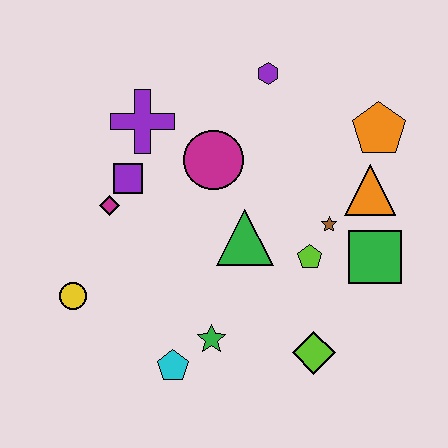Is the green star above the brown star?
No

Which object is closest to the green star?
The cyan pentagon is closest to the green star.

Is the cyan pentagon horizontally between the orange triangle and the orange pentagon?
No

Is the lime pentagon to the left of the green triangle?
No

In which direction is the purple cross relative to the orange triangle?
The purple cross is to the left of the orange triangle.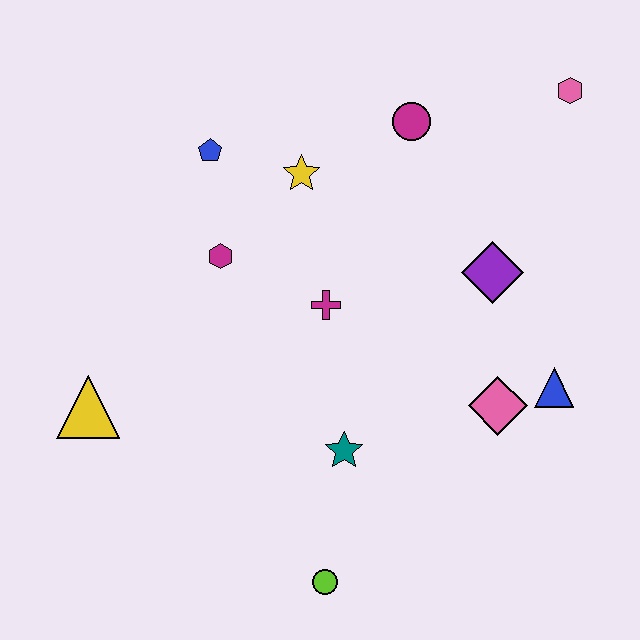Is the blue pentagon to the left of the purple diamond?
Yes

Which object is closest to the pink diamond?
The blue triangle is closest to the pink diamond.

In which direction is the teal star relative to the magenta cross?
The teal star is below the magenta cross.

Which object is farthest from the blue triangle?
The yellow triangle is farthest from the blue triangle.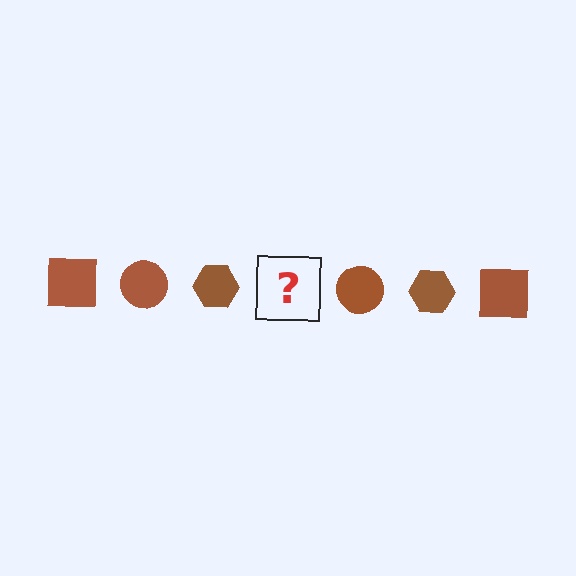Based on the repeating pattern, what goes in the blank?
The blank should be a brown square.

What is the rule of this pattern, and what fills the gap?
The rule is that the pattern cycles through square, circle, hexagon shapes in brown. The gap should be filled with a brown square.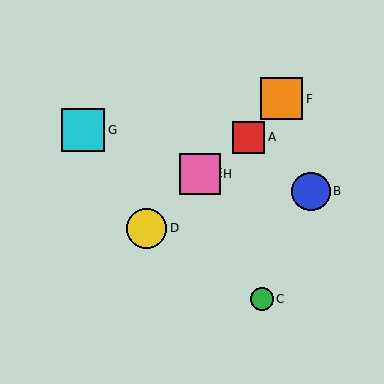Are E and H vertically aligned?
Yes, both are at x≈200.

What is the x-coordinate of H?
Object H is at x≈200.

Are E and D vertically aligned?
No, E is at x≈200 and D is at x≈147.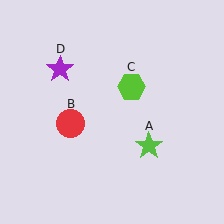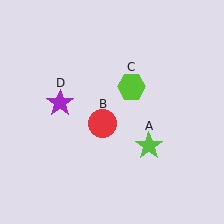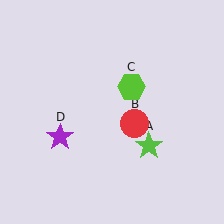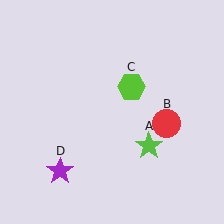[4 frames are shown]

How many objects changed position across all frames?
2 objects changed position: red circle (object B), purple star (object D).